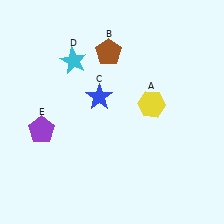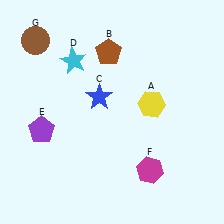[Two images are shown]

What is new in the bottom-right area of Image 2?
A magenta hexagon (F) was added in the bottom-right area of Image 2.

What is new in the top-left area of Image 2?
A brown circle (G) was added in the top-left area of Image 2.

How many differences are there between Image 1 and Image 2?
There are 2 differences between the two images.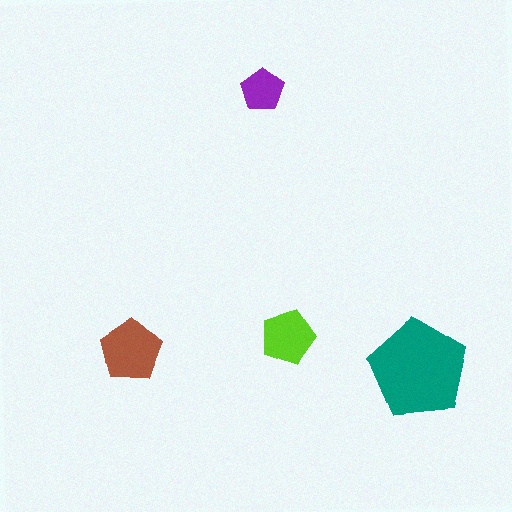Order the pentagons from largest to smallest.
the teal one, the brown one, the lime one, the purple one.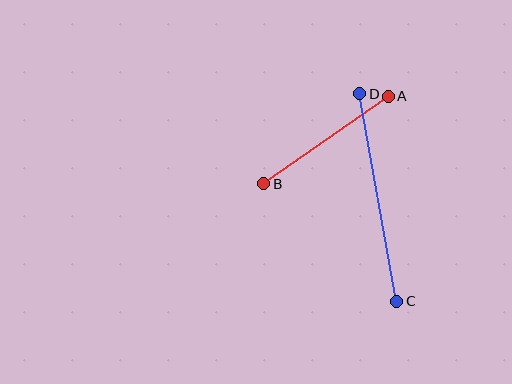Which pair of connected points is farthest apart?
Points C and D are farthest apart.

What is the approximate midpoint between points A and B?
The midpoint is at approximately (326, 140) pixels.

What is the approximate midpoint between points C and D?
The midpoint is at approximately (378, 197) pixels.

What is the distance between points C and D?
The distance is approximately 211 pixels.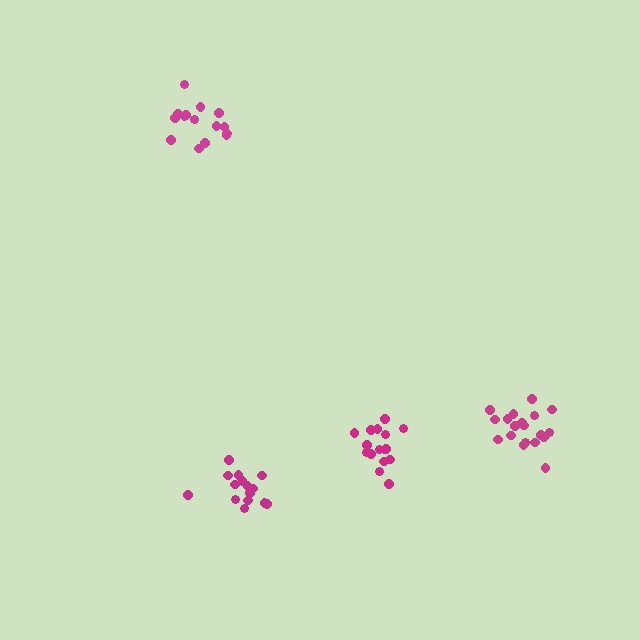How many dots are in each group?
Group 1: 19 dots, Group 2: 15 dots, Group 3: 16 dots, Group 4: 15 dots (65 total).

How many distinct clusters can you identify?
There are 4 distinct clusters.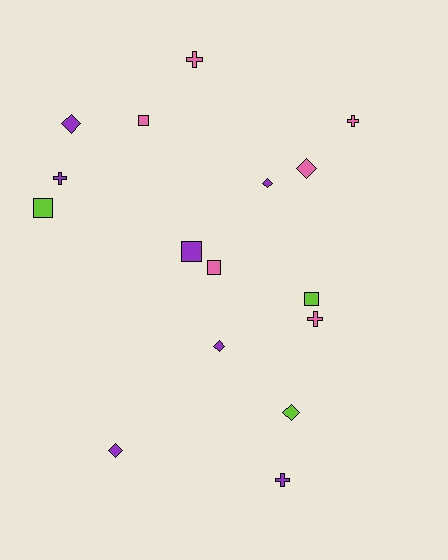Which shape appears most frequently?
Diamond, with 6 objects.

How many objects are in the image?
There are 16 objects.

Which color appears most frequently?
Purple, with 7 objects.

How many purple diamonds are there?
There are 4 purple diamonds.